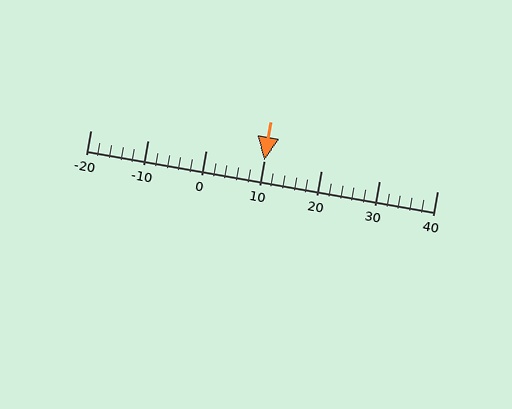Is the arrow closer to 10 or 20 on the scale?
The arrow is closer to 10.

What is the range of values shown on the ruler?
The ruler shows values from -20 to 40.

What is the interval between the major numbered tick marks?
The major tick marks are spaced 10 units apart.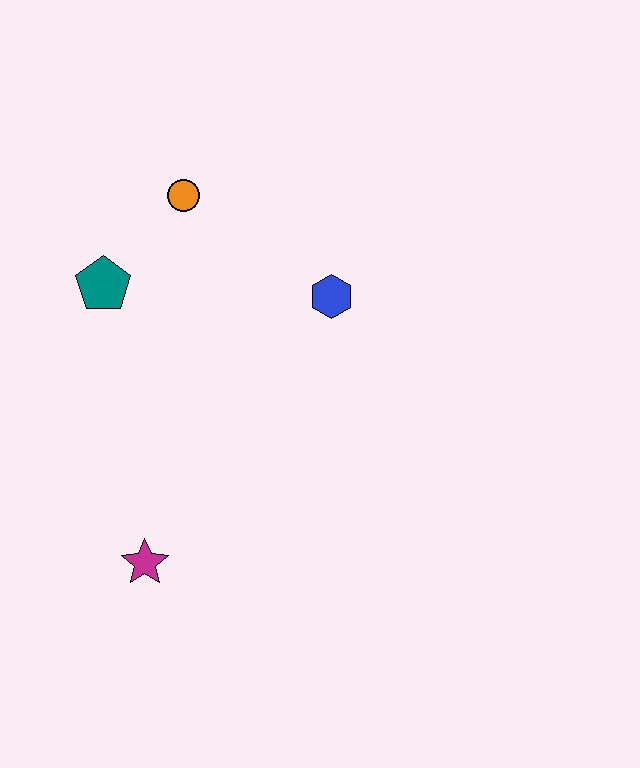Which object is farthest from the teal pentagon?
The magenta star is farthest from the teal pentagon.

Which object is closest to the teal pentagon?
The orange circle is closest to the teal pentagon.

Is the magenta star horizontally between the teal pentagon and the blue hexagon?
Yes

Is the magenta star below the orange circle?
Yes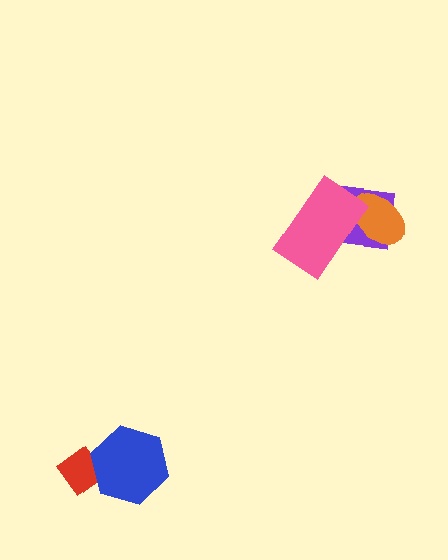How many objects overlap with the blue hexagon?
1 object overlaps with the blue hexagon.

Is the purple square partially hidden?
Yes, it is partially covered by another shape.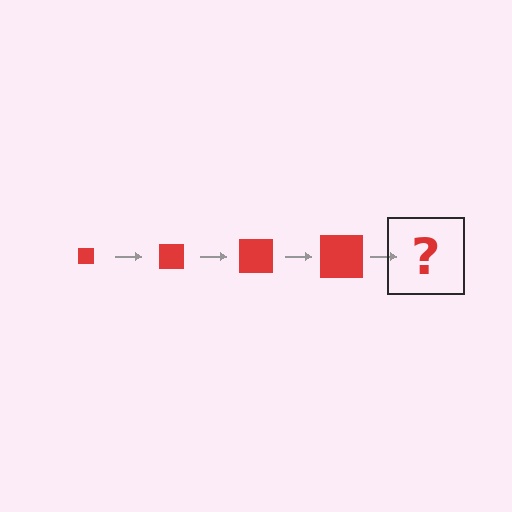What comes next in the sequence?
The next element should be a red square, larger than the previous one.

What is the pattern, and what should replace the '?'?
The pattern is that the square gets progressively larger each step. The '?' should be a red square, larger than the previous one.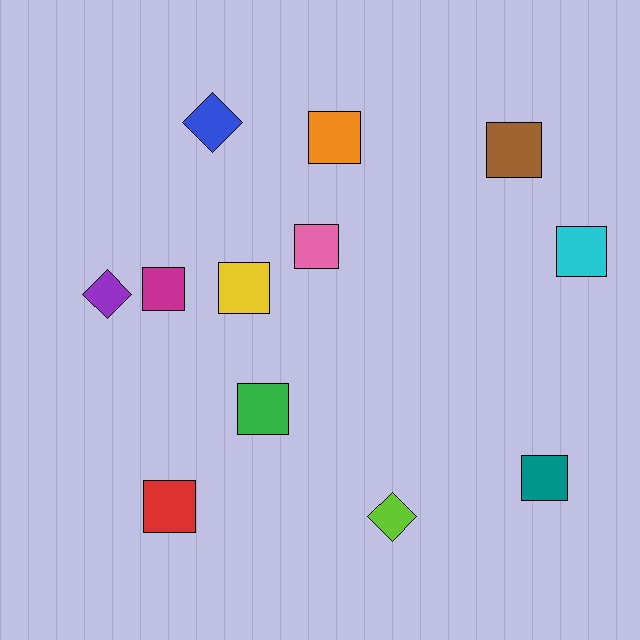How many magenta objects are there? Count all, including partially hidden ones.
There is 1 magenta object.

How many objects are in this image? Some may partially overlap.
There are 12 objects.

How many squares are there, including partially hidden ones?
There are 9 squares.